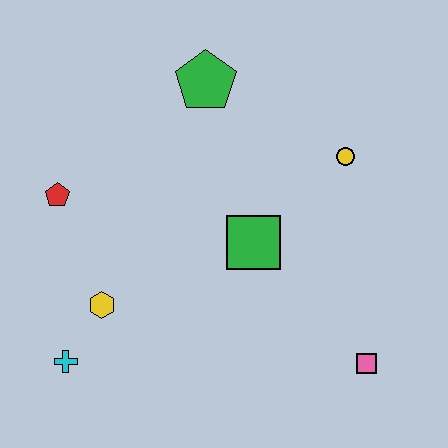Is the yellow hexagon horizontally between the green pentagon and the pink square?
No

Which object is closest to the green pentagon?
The yellow circle is closest to the green pentagon.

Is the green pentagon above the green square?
Yes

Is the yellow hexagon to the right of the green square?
No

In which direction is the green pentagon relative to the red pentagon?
The green pentagon is to the right of the red pentagon.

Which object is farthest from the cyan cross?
The yellow circle is farthest from the cyan cross.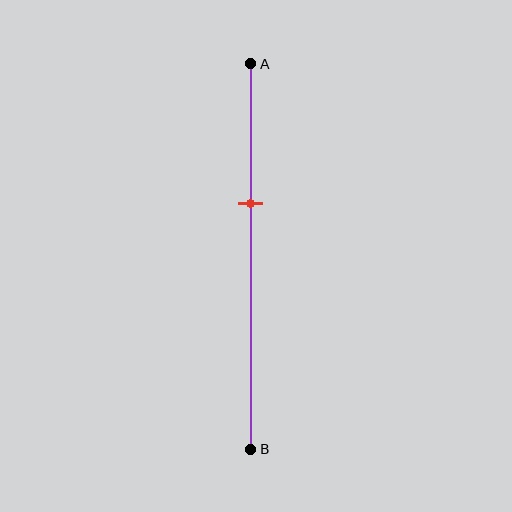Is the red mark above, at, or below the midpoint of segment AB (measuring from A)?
The red mark is above the midpoint of segment AB.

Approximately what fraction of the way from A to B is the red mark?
The red mark is approximately 35% of the way from A to B.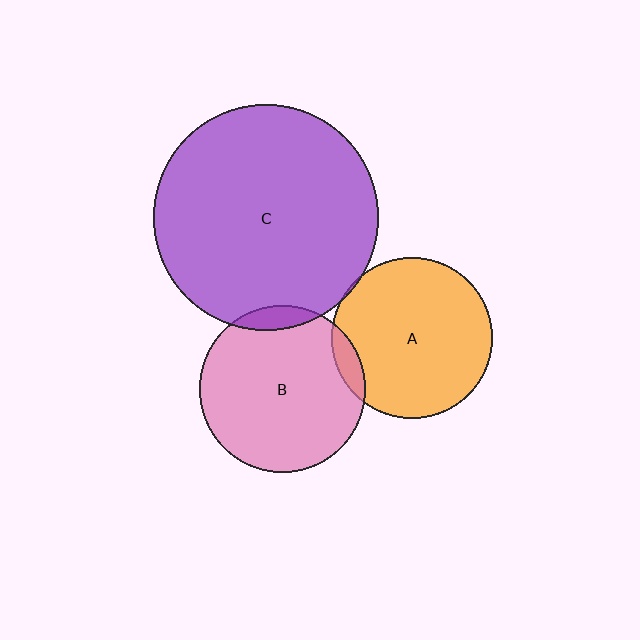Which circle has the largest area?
Circle C (purple).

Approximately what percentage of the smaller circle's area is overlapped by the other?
Approximately 5%.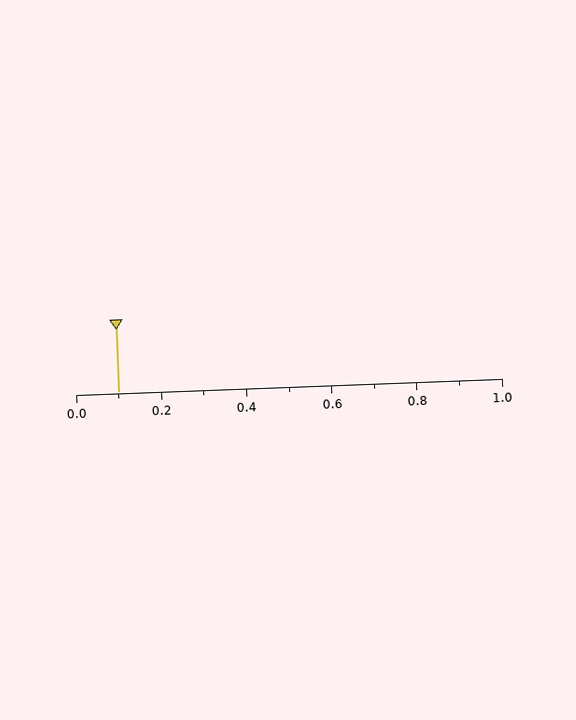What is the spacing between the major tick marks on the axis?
The major ticks are spaced 0.2 apart.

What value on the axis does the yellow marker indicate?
The marker indicates approximately 0.1.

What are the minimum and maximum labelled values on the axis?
The axis runs from 0.0 to 1.0.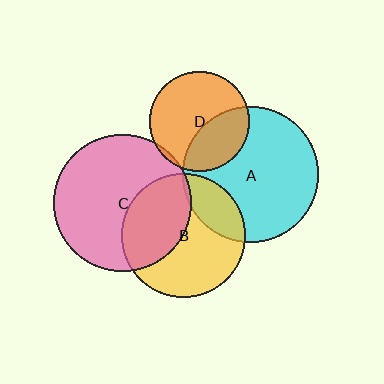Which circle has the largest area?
Circle C (pink).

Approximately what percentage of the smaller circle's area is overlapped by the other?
Approximately 35%.